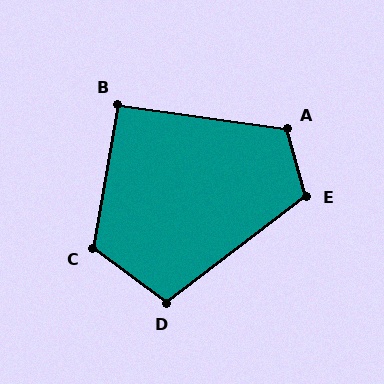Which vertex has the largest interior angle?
C, at approximately 117 degrees.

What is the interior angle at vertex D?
Approximately 106 degrees (obtuse).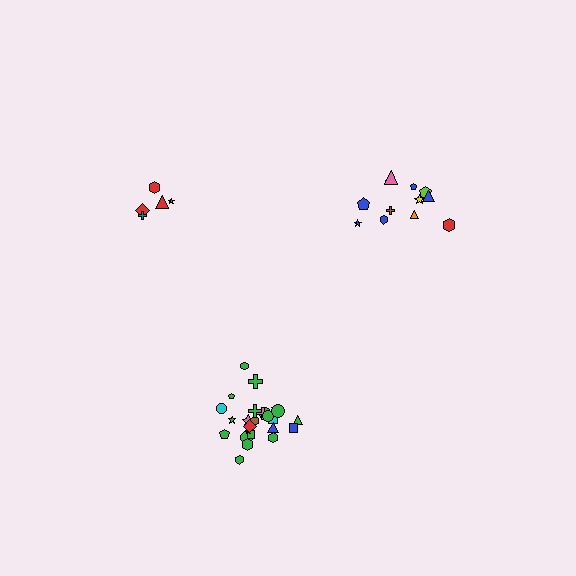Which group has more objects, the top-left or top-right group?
The top-right group.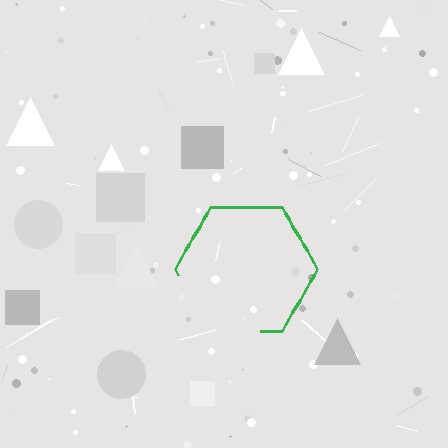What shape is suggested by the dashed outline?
The dashed outline suggests a hexagon.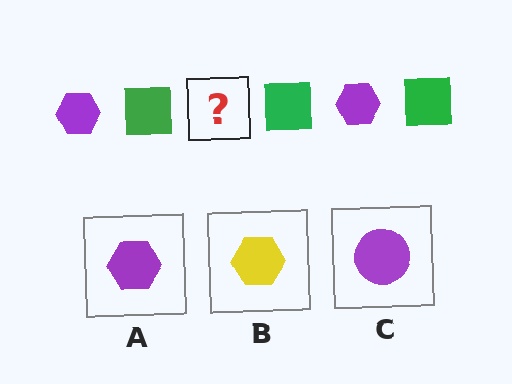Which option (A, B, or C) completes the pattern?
A.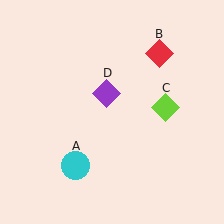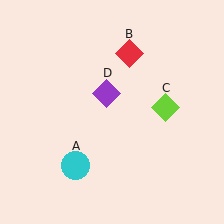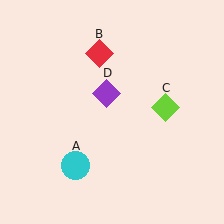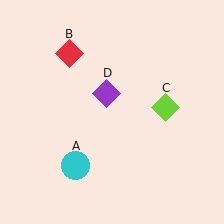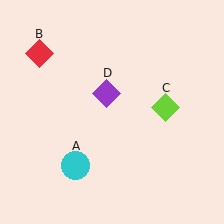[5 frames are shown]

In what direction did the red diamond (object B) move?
The red diamond (object B) moved left.